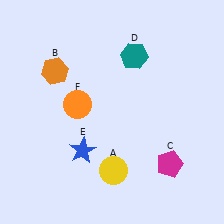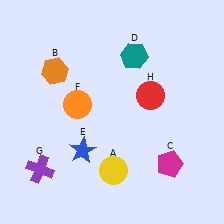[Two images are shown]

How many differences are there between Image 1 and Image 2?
There are 2 differences between the two images.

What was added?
A purple cross (G), a red circle (H) were added in Image 2.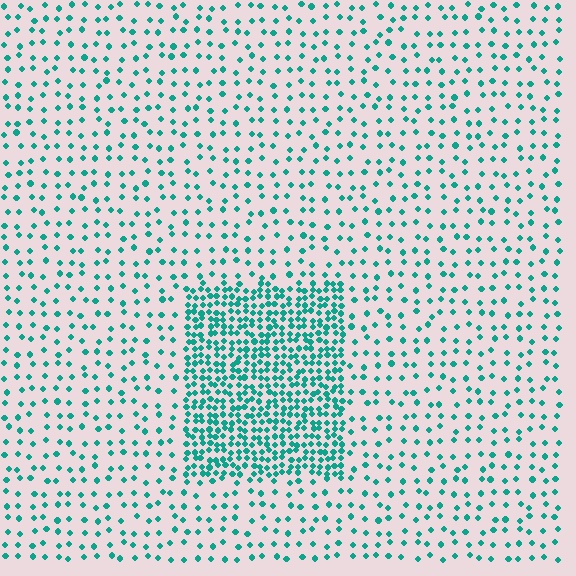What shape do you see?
I see a rectangle.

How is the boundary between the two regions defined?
The boundary is defined by a change in element density (approximately 3.0x ratio). All elements are the same color, size, and shape.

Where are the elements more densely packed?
The elements are more densely packed inside the rectangle boundary.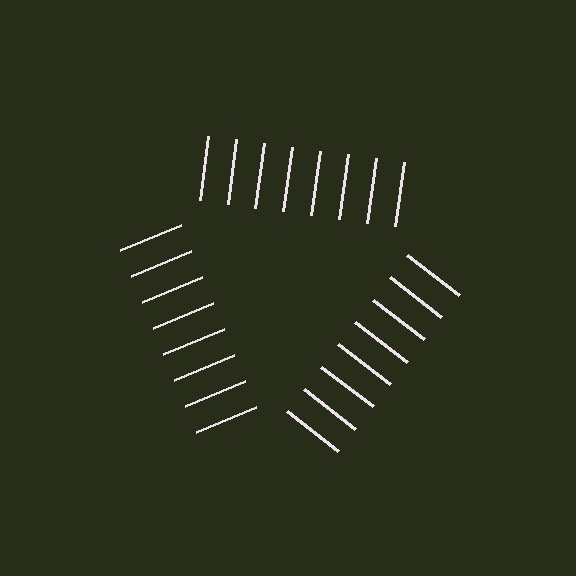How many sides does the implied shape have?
3 sides — the line-ends trace a triangle.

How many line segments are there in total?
24 — 8 along each of the 3 edges.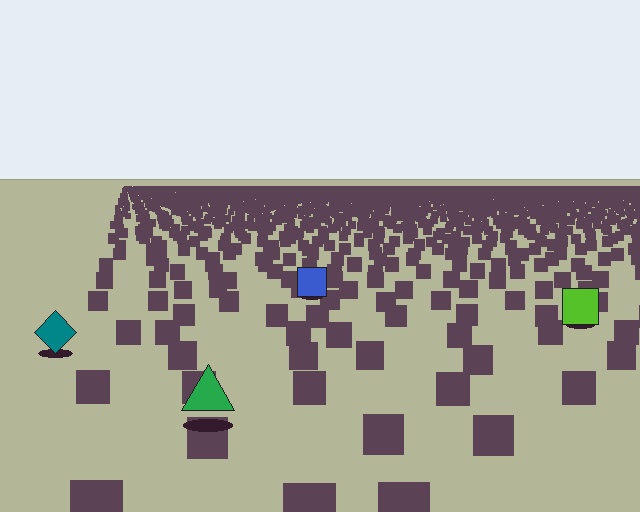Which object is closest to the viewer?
The green triangle is closest. The texture marks near it are larger and more spread out.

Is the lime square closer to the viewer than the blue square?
Yes. The lime square is closer — you can tell from the texture gradient: the ground texture is coarser near it.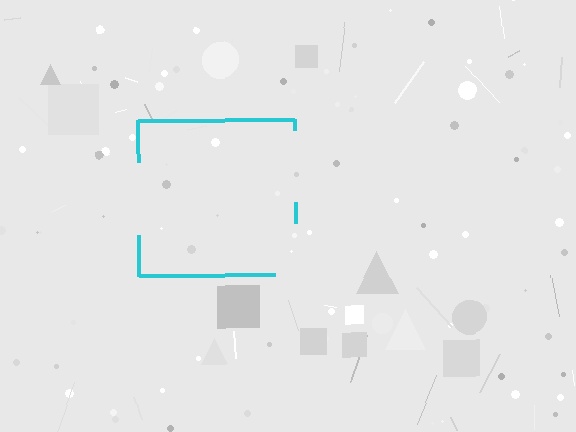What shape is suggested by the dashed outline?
The dashed outline suggests a square.